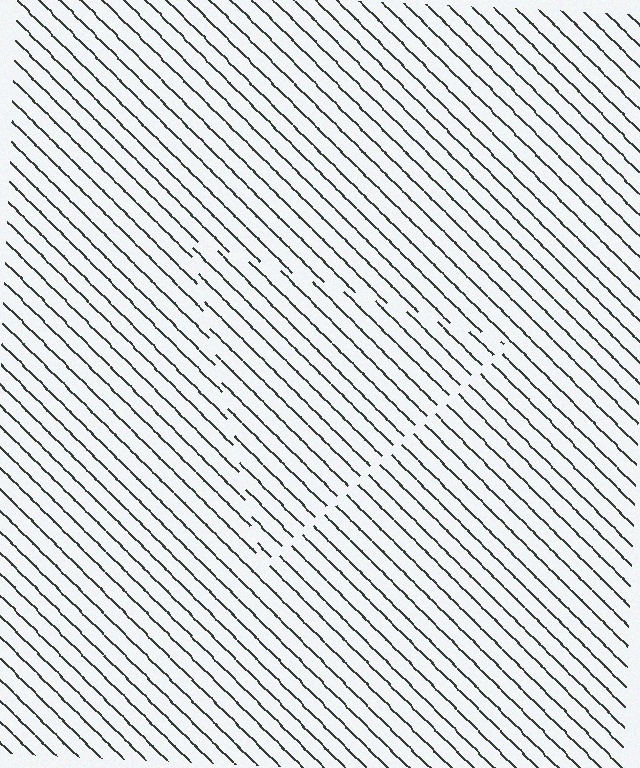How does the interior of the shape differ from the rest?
The interior of the shape contains the same grating, shifted by half a period — the contour is defined by the phase discontinuity where line-ends from the inner and outer gratings abut.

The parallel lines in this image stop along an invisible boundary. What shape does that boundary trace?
An illusory triangle. The interior of the shape contains the same grating, shifted by half a period — the contour is defined by the phase discontinuity where line-ends from the inner and outer gratings abut.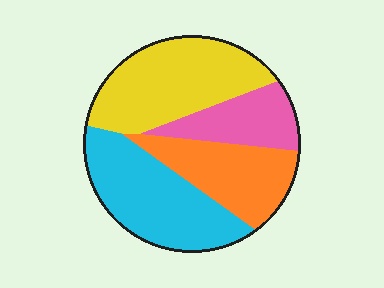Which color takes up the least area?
Pink, at roughly 15%.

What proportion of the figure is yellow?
Yellow takes up about one third (1/3) of the figure.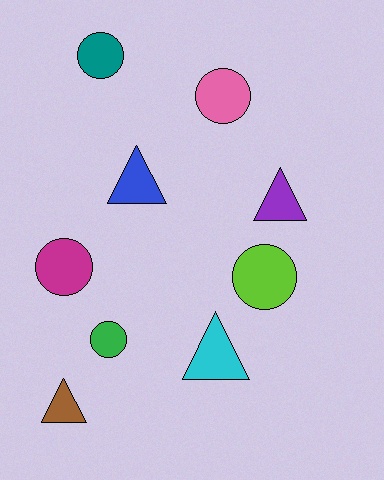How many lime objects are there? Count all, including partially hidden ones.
There is 1 lime object.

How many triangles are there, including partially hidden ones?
There are 4 triangles.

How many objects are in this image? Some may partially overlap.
There are 9 objects.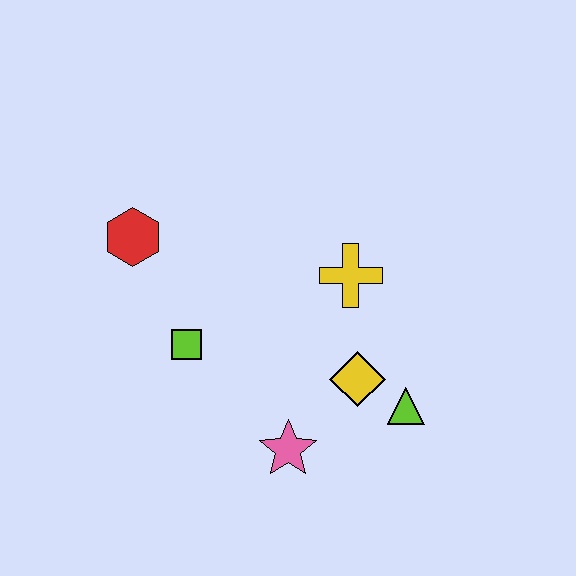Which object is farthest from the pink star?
The red hexagon is farthest from the pink star.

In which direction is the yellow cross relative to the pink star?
The yellow cross is above the pink star.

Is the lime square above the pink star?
Yes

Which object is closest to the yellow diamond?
The lime triangle is closest to the yellow diamond.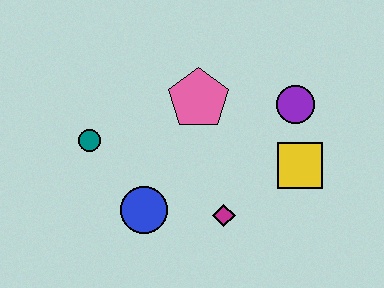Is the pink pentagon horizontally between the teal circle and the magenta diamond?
Yes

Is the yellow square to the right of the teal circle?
Yes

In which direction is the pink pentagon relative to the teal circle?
The pink pentagon is to the right of the teal circle.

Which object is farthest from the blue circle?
The purple circle is farthest from the blue circle.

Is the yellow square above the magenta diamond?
Yes